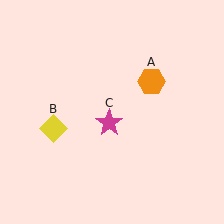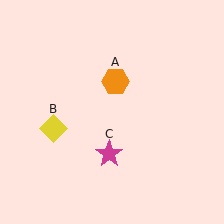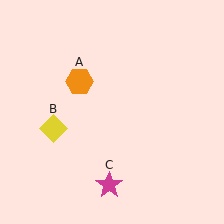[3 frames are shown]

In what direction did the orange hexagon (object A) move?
The orange hexagon (object A) moved left.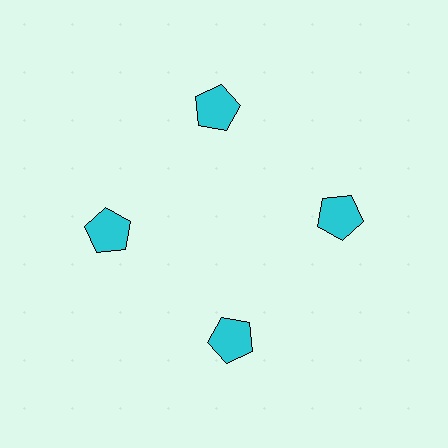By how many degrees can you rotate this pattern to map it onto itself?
The pattern maps onto itself every 90 degrees of rotation.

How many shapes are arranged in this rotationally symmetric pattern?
There are 4 shapes, arranged in 4 groups of 1.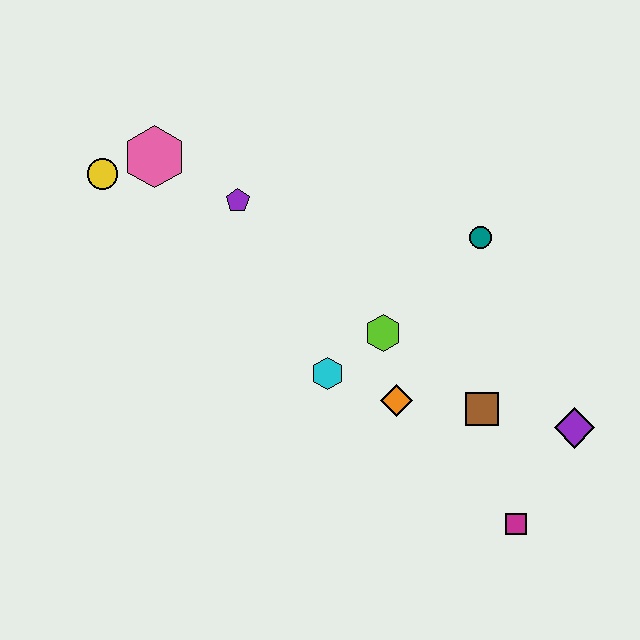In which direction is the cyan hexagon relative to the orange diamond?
The cyan hexagon is to the left of the orange diamond.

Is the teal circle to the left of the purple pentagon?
No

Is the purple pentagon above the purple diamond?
Yes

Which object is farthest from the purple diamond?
The yellow circle is farthest from the purple diamond.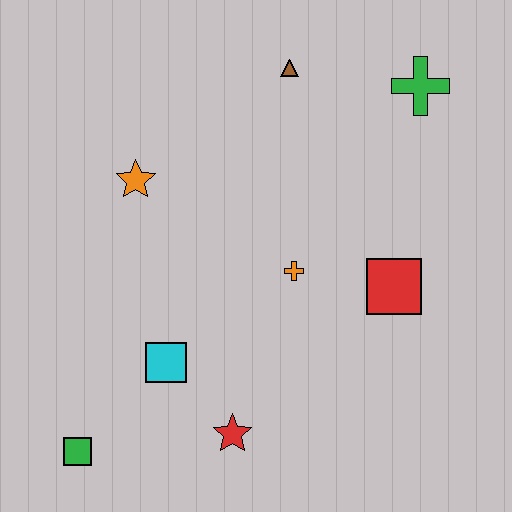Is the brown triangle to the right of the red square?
No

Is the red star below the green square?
No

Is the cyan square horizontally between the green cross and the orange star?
Yes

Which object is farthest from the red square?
The green square is farthest from the red square.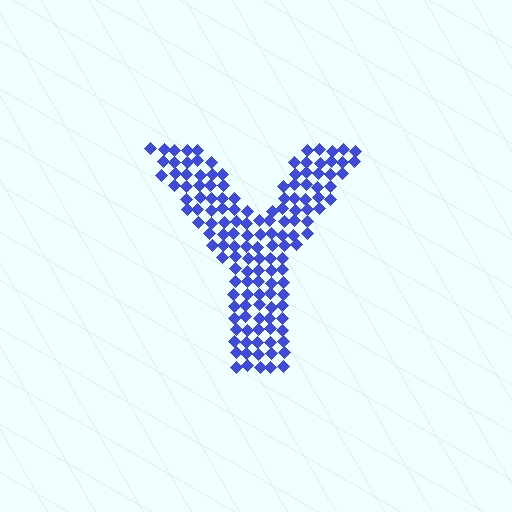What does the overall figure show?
The overall figure shows the letter Y.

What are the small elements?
The small elements are diamonds.